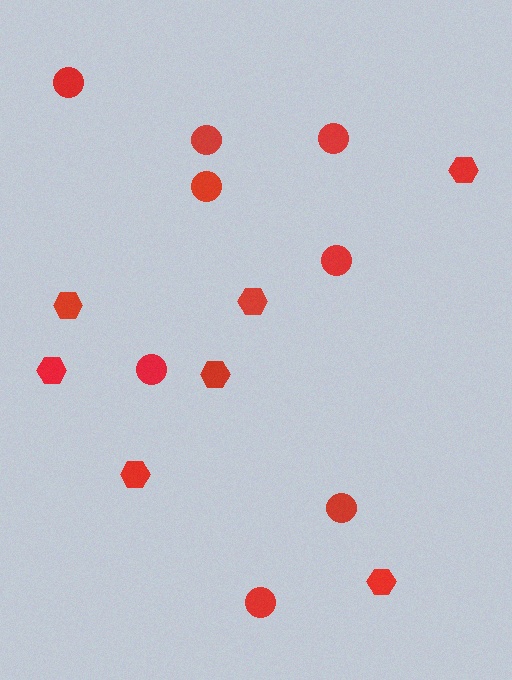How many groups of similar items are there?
There are 2 groups: one group of circles (8) and one group of hexagons (7).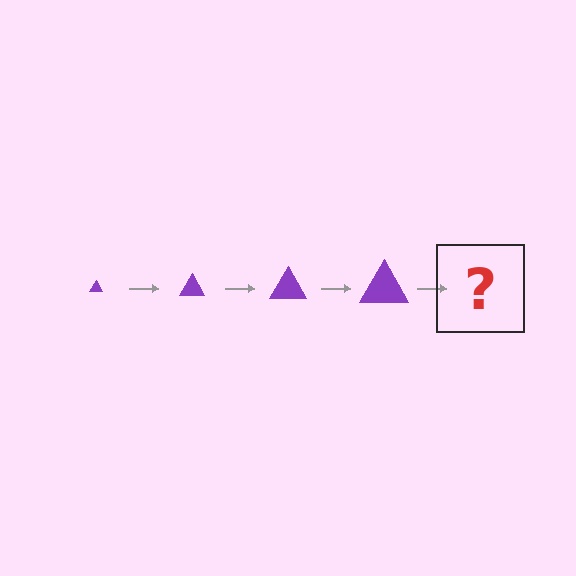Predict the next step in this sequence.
The next step is a purple triangle, larger than the previous one.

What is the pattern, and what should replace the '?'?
The pattern is that the triangle gets progressively larger each step. The '?' should be a purple triangle, larger than the previous one.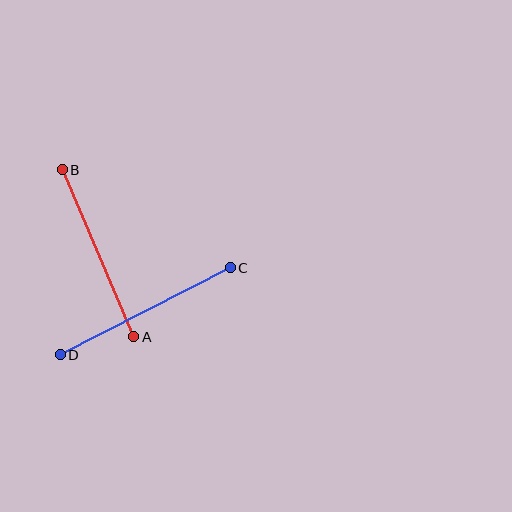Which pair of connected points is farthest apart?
Points C and D are farthest apart.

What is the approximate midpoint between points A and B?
The midpoint is at approximately (98, 253) pixels.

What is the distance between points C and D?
The distance is approximately 191 pixels.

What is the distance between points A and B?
The distance is approximately 182 pixels.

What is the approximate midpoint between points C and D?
The midpoint is at approximately (145, 311) pixels.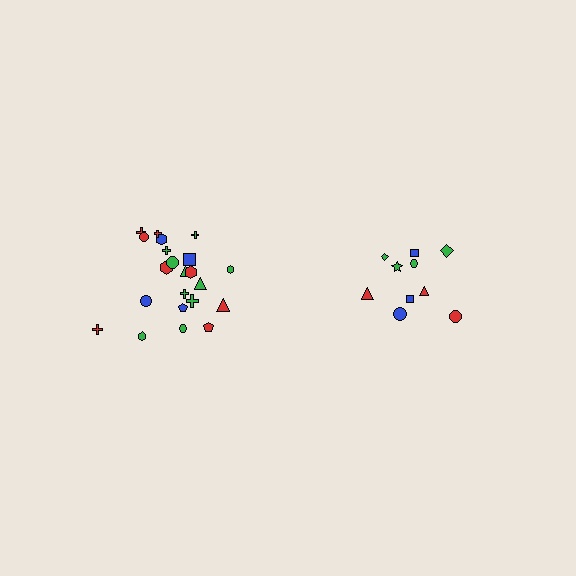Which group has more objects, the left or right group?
The left group.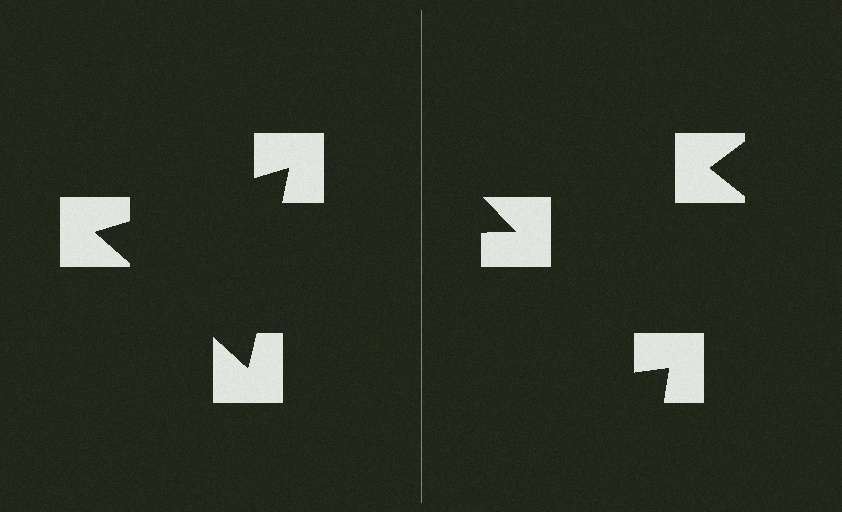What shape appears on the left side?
An illusory triangle.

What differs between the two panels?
The notched squares are positioned identically on both sides; only the wedge orientations differ. On the left they align to a triangle; on the right they are misaligned.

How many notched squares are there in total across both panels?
6 — 3 on each side.